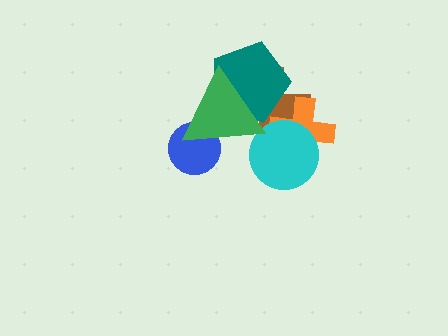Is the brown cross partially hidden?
Yes, it is partially covered by another shape.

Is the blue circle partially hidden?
Yes, it is partially covered by another shape.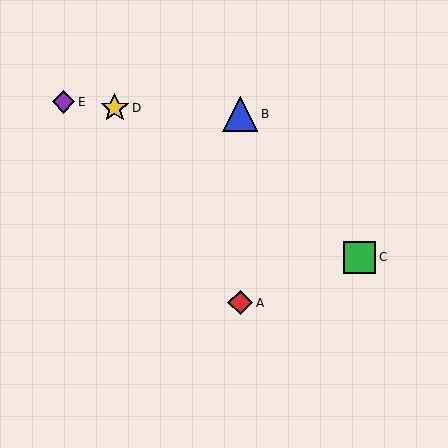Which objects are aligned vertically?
Objects A, B are aligned vertically.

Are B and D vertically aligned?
No, B is at x≈240 and D is at x≈115.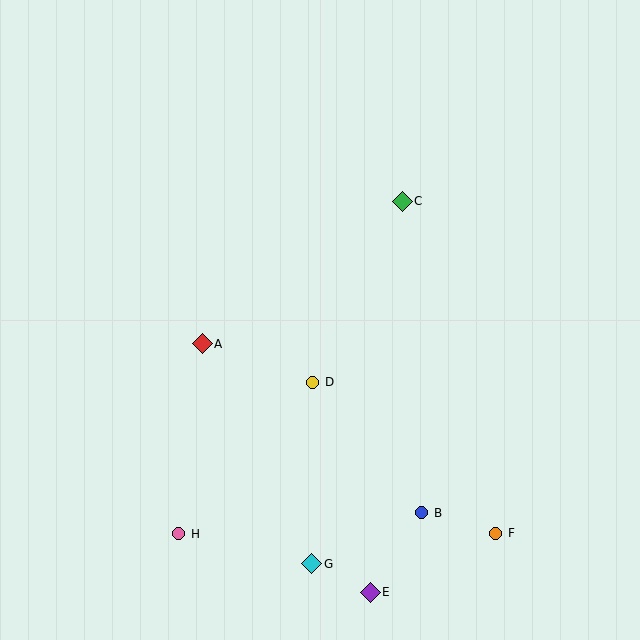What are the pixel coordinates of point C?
Point C is at (402, 201).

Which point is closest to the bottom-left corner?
Point H is closest to the bottom-left corner.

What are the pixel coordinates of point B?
Point B is at (422, 513).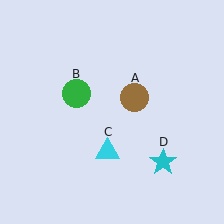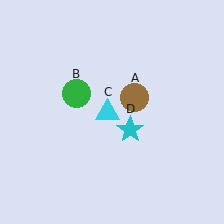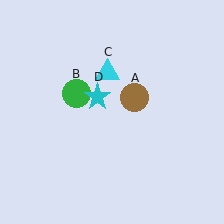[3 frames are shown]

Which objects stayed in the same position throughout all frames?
Brown circle (object A) and green circle (object B) remained stationary.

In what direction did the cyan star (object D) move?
The cyan star (object D) moved up and to the left.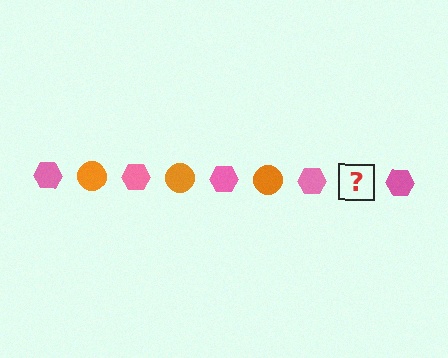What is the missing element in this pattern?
The missing element is an orange circle.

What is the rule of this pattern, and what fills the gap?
The rule is that the pattern alternates between pink hexagon and orange circle. The gap should be filled with an orange circle.